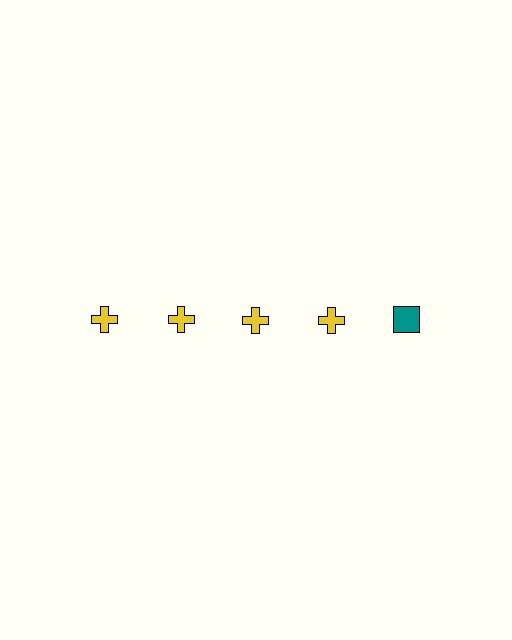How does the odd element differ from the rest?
It differs in both color (teal instead of yellow) and shape (square instead of cross).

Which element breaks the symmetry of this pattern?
The teal square in the top row, rightmost column breaks the symmetry. All other shapes are yellow crosses.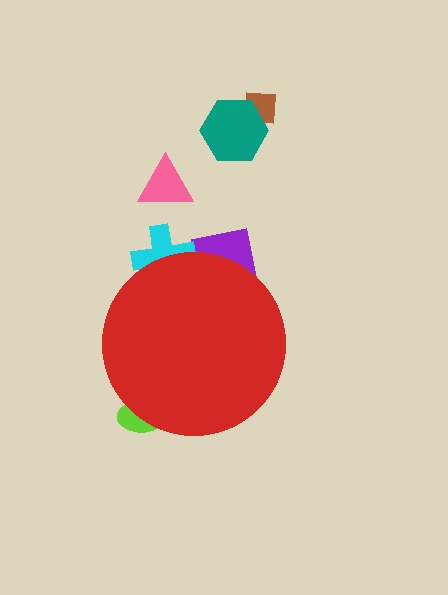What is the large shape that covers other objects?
A red circle.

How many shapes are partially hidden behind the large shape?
3 shapes are partially hidden.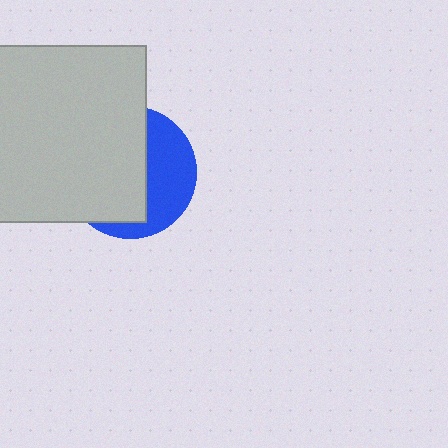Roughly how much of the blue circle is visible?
A small part of it is visible (roughly 39%).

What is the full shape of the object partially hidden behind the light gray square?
The partially hidden object is a blue circle.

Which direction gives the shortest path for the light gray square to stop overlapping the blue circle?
Moving left gives the shortest separation.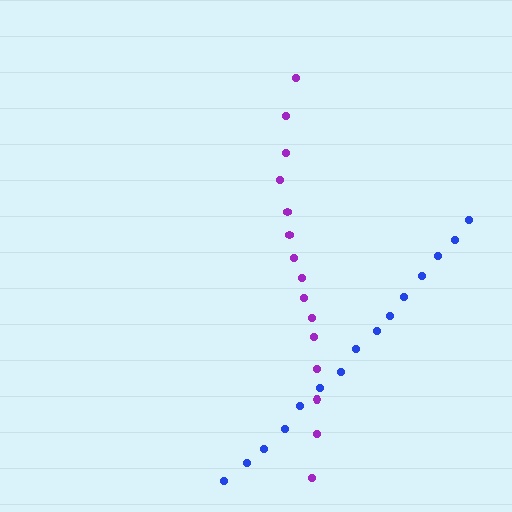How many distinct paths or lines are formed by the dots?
There are 2 distinct paths.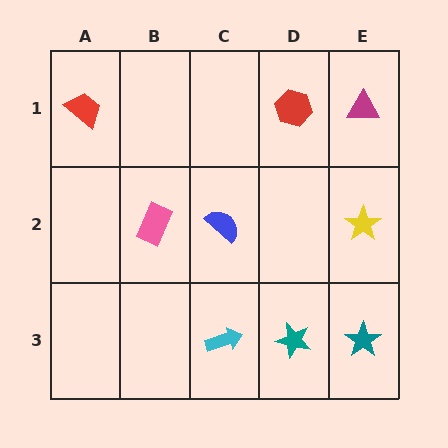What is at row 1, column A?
A red trapezoid.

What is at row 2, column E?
A yellow star.